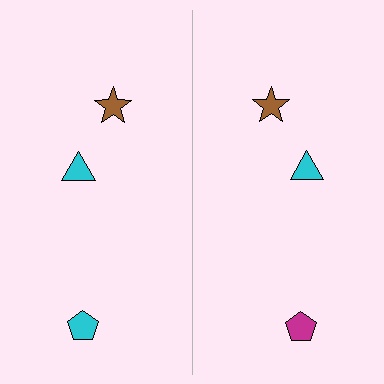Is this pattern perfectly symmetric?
No, the pattern is not perfectly symmetric. The magenta pentagon on the right side breaks the symmetry — its mirror counterpart is cyan.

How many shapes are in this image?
There are 6 shapes in this image.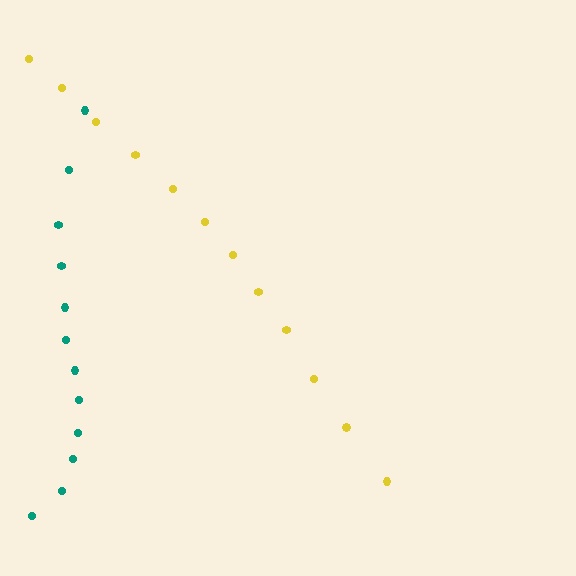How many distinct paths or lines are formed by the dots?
There are 2 distinct paths.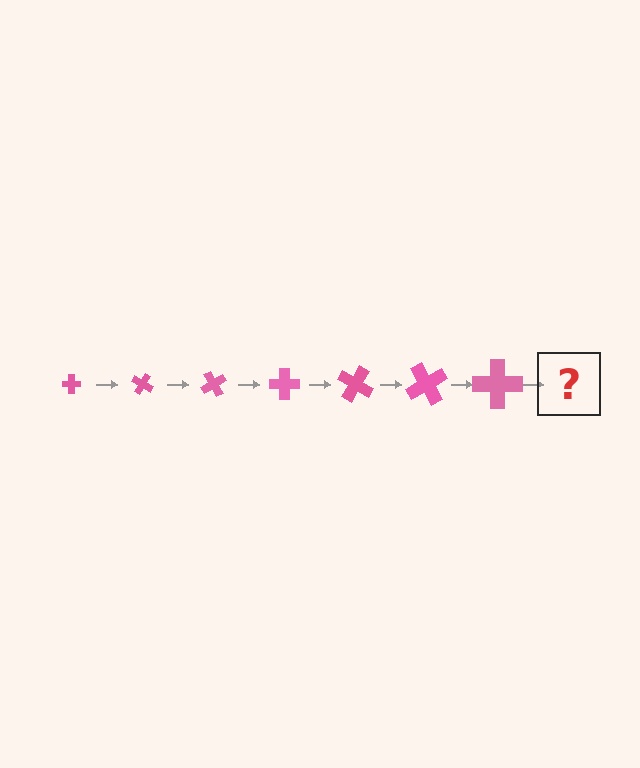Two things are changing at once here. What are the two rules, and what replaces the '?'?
The two rules are that the cross grows larger each step and it rotates 30 degrees each step. The '?' should be a cross, larger than the previous one and rotated 210 degrees from the start.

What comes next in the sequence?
The next element should be a cross, larger than the previous one and rotated 210 degrees from the start.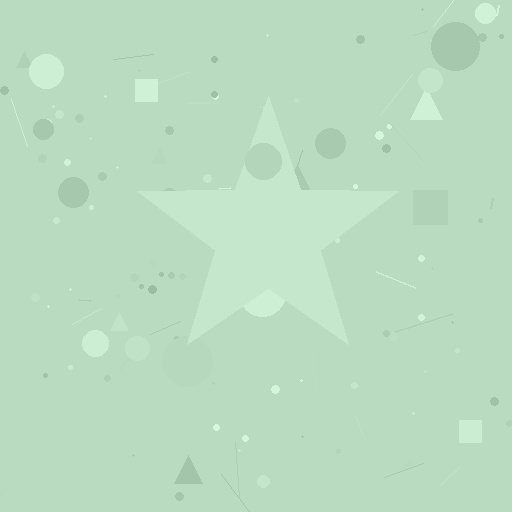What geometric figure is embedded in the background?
A star is embedded in the background.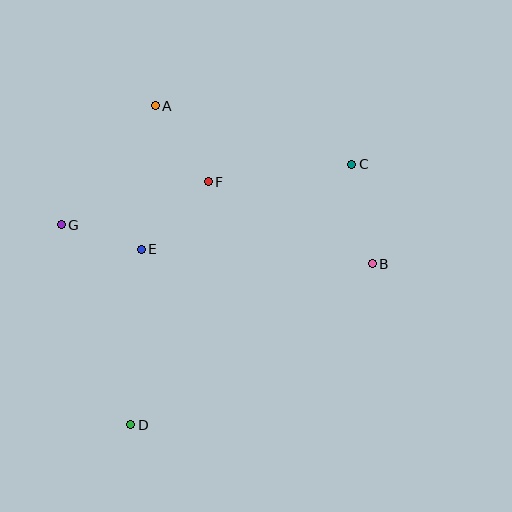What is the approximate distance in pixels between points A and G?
The distance between A and G is approximately 152 pixels.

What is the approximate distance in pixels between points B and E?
The distance between B and E is approximately 232 pixels.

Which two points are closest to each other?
Points E and G are closest to each other.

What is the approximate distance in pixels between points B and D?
The distance between B and D is approximately 290 pixels.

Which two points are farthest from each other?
Points C and D are farthest from each other.